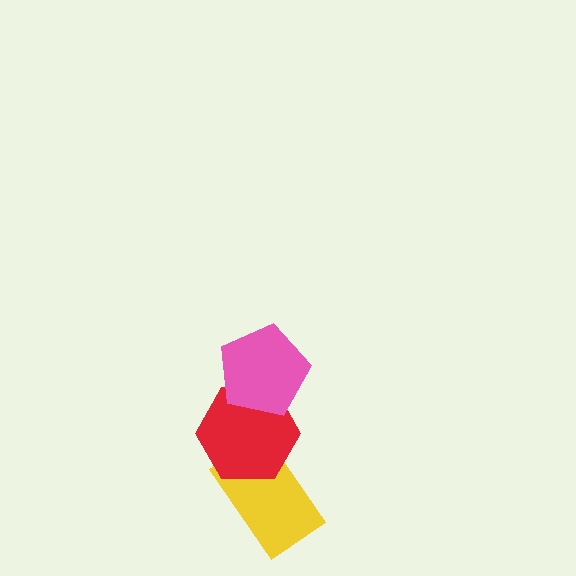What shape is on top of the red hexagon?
The pink pentagon is on top of the red hexagon.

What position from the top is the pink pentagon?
The pink pentagon is 1st from the top.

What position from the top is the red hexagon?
The red hexagon is 2nd from the top.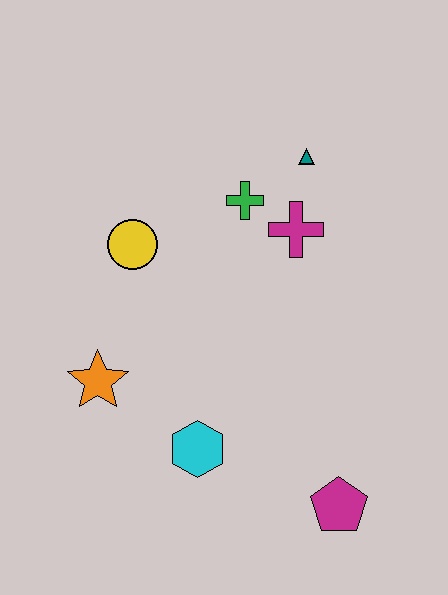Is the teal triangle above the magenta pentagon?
Yes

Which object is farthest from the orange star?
The teal triangle is farthest from the orange star.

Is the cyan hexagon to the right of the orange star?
Yes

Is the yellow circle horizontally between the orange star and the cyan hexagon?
Yes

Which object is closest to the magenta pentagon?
The cyan hexagon is closest to the magenta pentagon.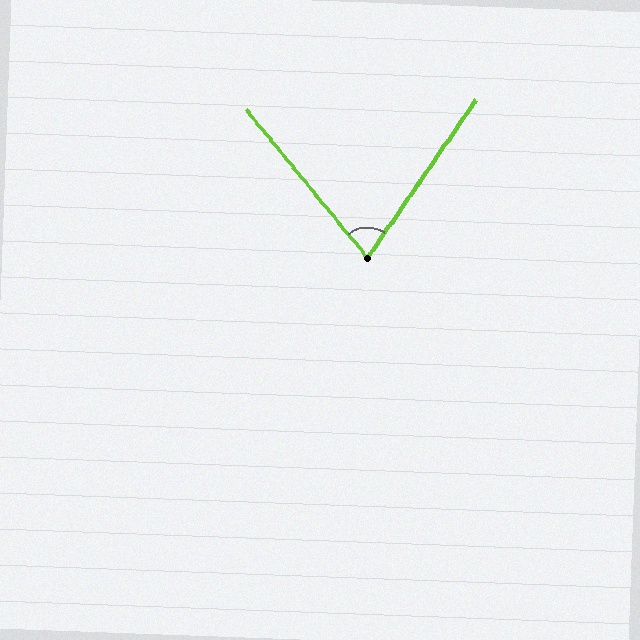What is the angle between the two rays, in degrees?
Approximately 74 degrees.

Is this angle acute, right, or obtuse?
It is acute.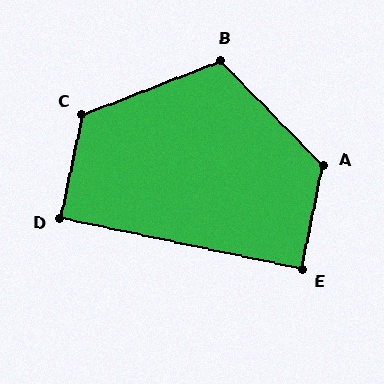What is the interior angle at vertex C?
Approximately 123 degrees (obtuse).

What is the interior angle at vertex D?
Approximately 90 degrees (approximately right).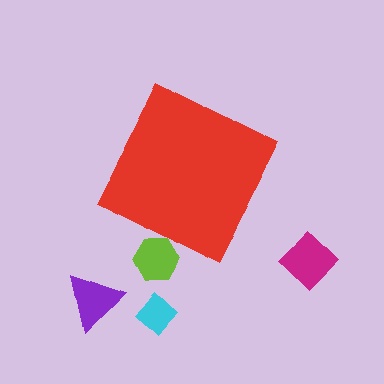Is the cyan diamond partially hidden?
No, the cyan diamond is fully visible.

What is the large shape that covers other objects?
A red diamond.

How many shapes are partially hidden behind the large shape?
1 shape is partially hidden.